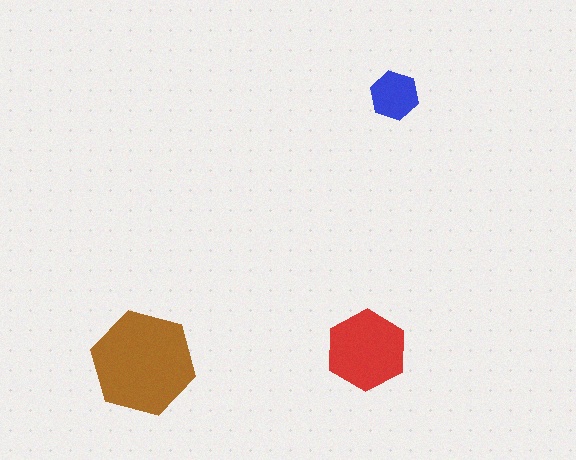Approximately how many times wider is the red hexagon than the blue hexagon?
About 1.5 times wider.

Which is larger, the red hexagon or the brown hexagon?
The brown one.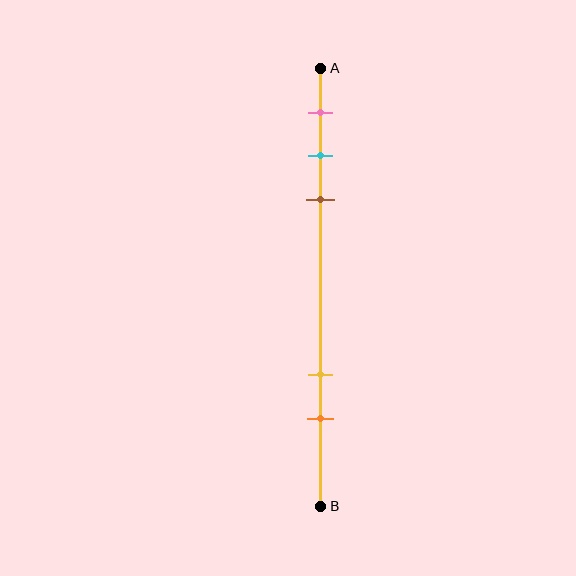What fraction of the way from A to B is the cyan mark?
The cyan mark is approximately 20% (0.2) of the way from A to B.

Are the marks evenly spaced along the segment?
No, the marks are not evenly spaced.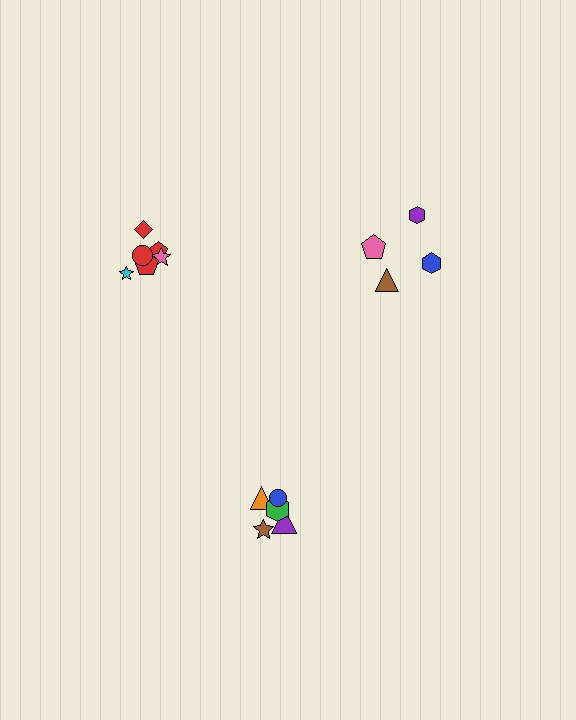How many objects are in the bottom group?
There are 5 objects.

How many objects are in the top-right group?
There are 4 objects.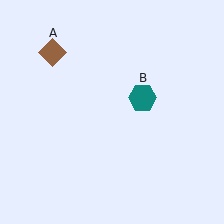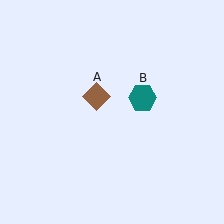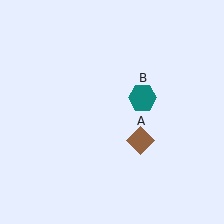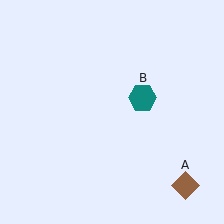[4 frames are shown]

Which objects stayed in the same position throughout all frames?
Teal hexagon (object B) remained stationary.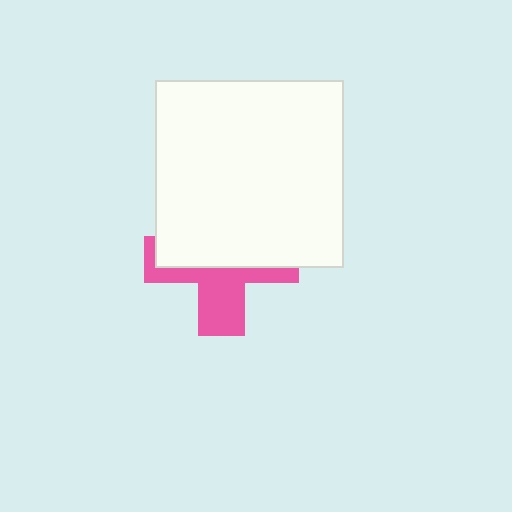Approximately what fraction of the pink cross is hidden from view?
Roughly 57% of the pink cross is hidden behind the white square.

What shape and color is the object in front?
The object in front is a white square.